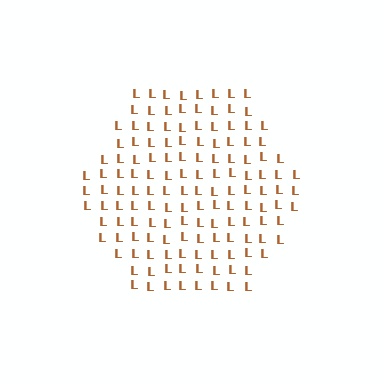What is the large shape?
The large shape is a hexagon.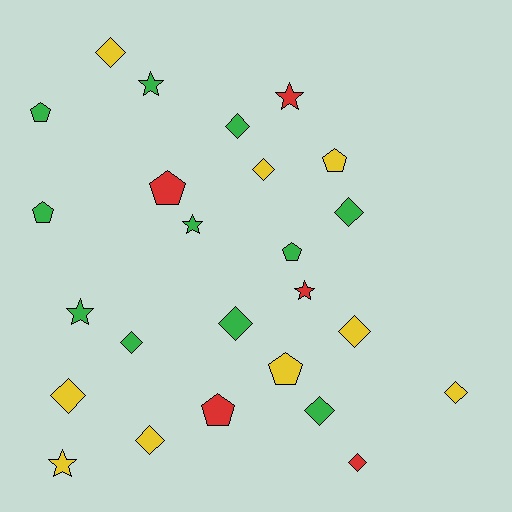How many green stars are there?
There are 3 green stars.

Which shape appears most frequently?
Diamond, with 12 objects.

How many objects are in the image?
There are 25 objects.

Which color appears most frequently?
Green, with 11 objects.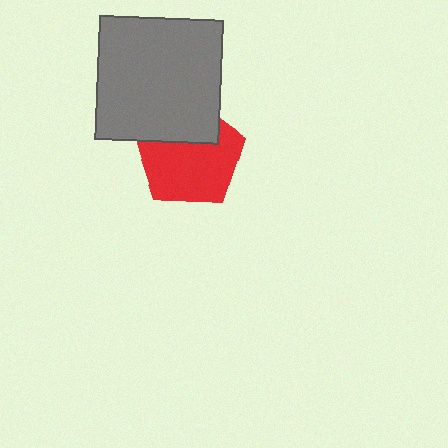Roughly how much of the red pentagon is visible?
Most of it is visible (roughly 68%).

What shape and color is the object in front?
The object in front is a gray square.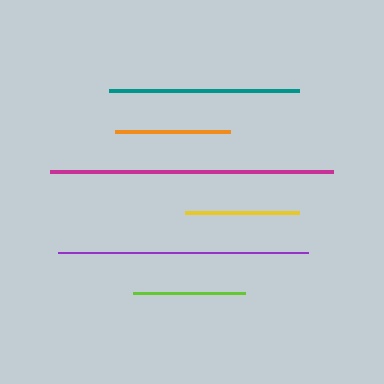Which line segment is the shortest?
The lime line is the shortest at approximately 112 pixels.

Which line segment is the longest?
The magenta line is the longest at approximately 283 pixels.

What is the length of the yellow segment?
The yellow segment is approximately 114 pixels long.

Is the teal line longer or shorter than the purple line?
The purple line is longer than the teal line.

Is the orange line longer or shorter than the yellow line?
The orange line is longer than the yellow line.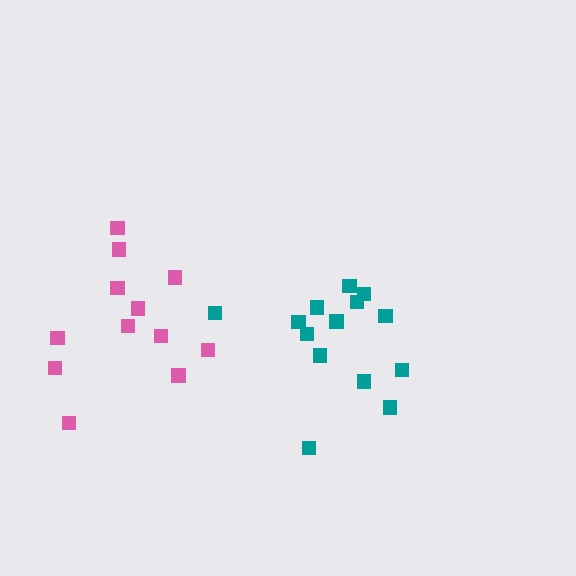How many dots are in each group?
Group 1: 14 dots, Group 2: 13 dots (27 total).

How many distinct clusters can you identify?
There are 2 distinct clusters.